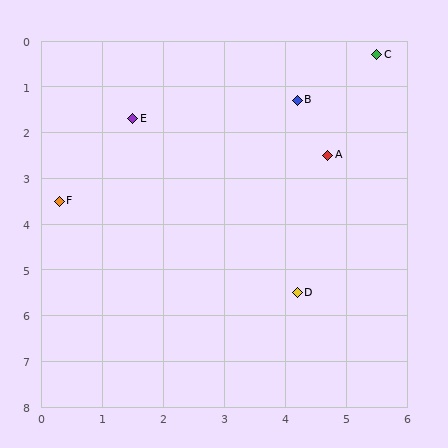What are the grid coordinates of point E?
Point E is at approximately (1.5, 1.7).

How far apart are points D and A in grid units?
Points D and A are about 3.0 grid units apart.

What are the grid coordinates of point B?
Point B is at approximately (4.2, 1.3).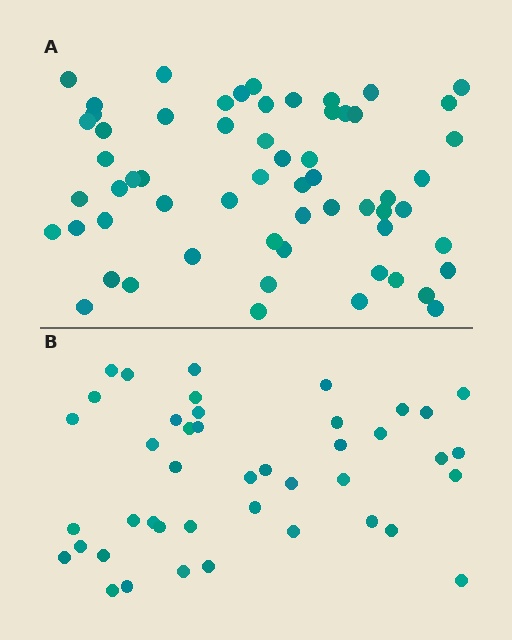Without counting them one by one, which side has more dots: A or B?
Region A (the top region) has more dots.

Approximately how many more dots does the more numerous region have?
Region A has approximately 15 more dots than region B.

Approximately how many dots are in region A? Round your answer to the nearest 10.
About 60 dots.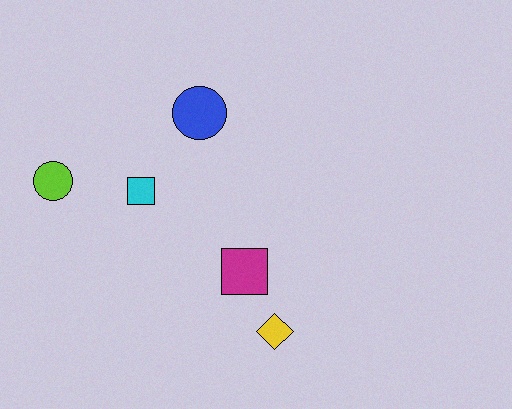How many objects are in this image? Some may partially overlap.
There are 5 objects.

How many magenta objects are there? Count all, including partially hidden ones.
There is 1 magenta object.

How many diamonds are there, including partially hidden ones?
There is 1 diamond.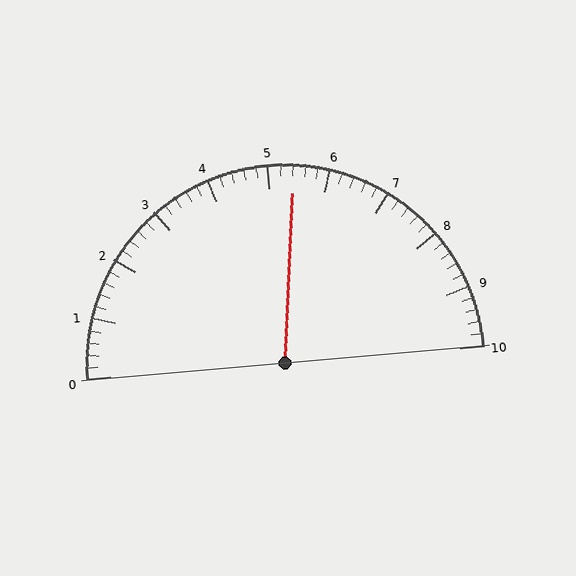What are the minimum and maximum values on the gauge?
The gauge ranges from 0 to 10.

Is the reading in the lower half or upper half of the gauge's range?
The reading is in the upper half of the range (0 to 10).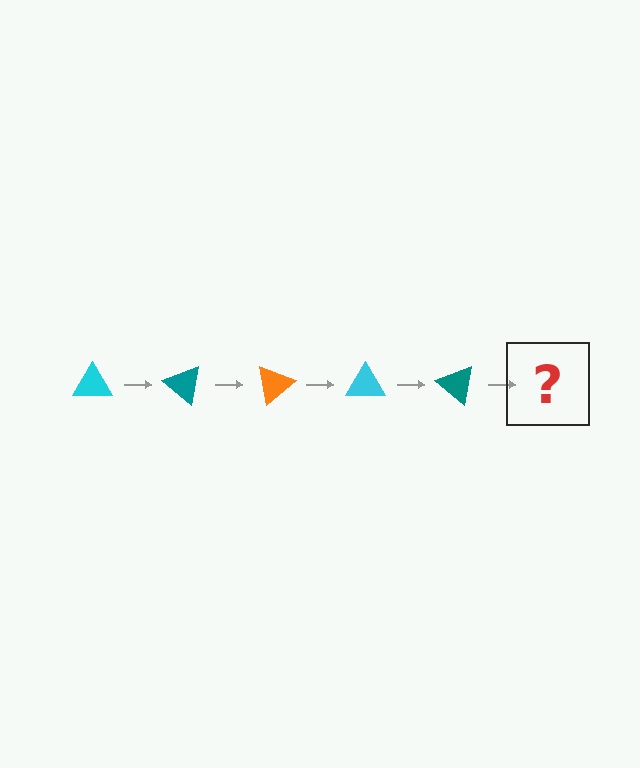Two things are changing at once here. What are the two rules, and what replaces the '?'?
The two rules are that it rotates 40 degrees each step and the color cycles through cyan, teal, and orange. The '?' should be an orange triangle, rotated 200 degrees from the start.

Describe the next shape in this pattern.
It should be an orange triangle, rotated 200 degrees from the start.